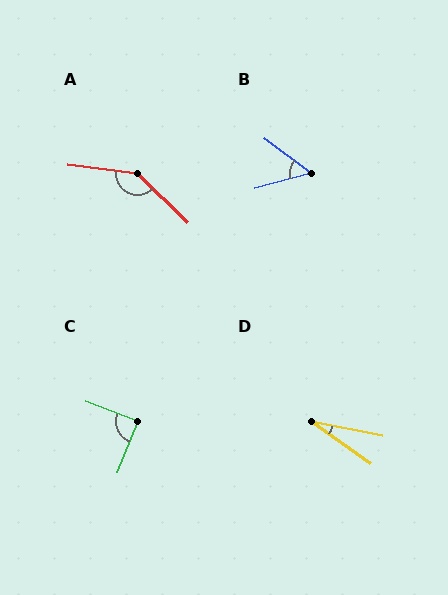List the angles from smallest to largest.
D (24°), B (52°), C (90°), A (143°).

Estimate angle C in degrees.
Approximately 90 degrees.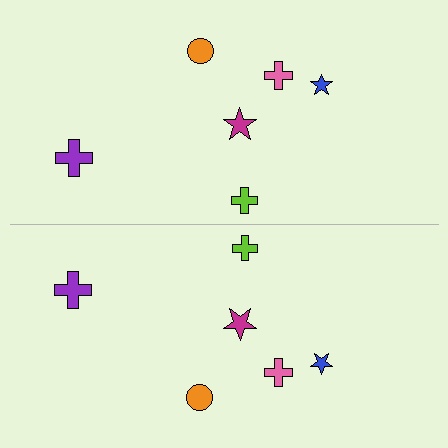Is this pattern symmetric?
Yes, this pattern has bilateral (reflection) symmetry.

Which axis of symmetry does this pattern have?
The pattern has a horizontal axis of symmetry running through the center of the image.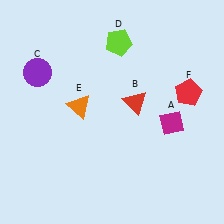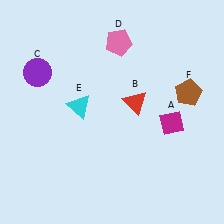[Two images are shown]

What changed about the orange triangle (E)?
In Image 1, E is orange. In Image 2, it changed to cyan.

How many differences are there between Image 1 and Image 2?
There are 3 differences between the two images.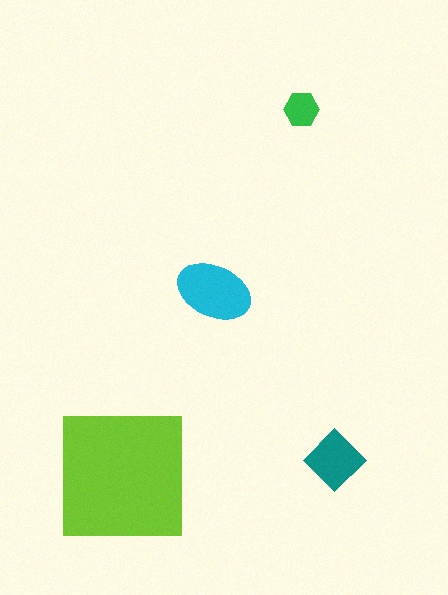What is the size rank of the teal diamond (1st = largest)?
3rd.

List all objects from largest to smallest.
The lime square, the cyan ellipse, the teal diamond, the green hexagon.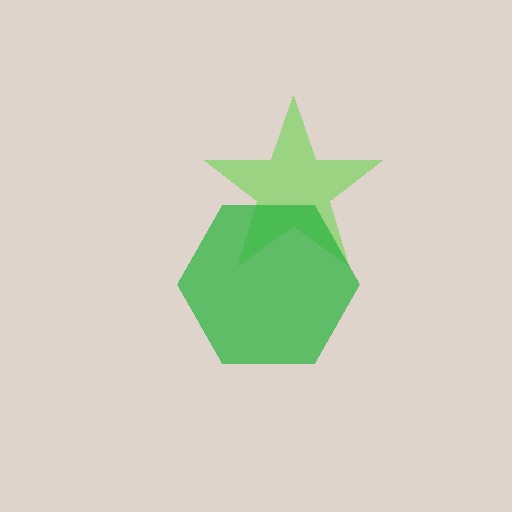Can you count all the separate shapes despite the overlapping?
Yes, there are 2 separate shapes.